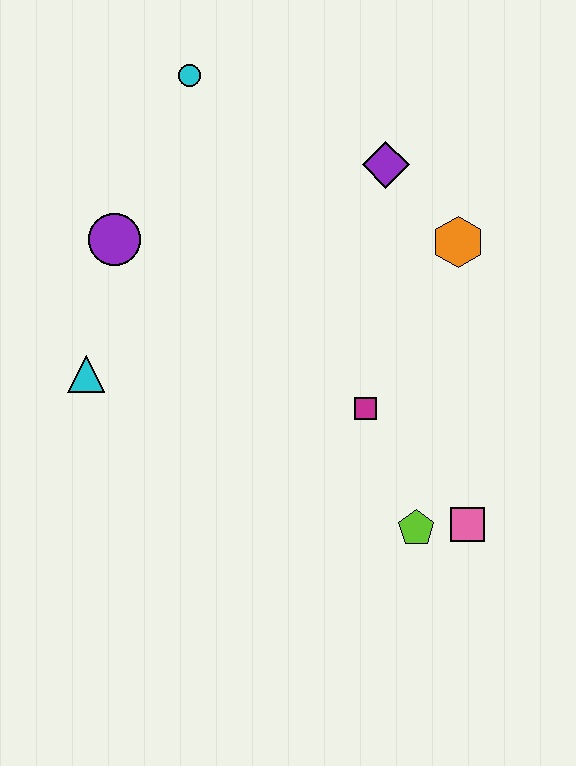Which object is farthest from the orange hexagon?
The cyan triangle is farthest from the orange hexagon.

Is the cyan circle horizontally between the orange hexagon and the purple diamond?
No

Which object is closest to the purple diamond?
The orange hexagon is closest to the purple diamond.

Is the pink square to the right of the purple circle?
Yes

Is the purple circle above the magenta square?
Yes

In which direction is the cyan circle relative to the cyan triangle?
The cyan circle is above the cyan triangle.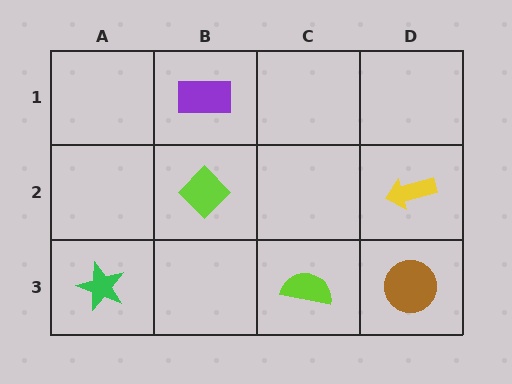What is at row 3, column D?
A brown circle.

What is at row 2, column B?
A lime diamond.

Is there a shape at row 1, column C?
No, that cell is empty.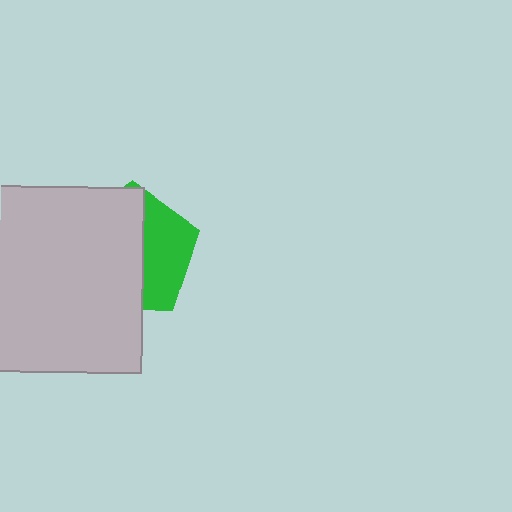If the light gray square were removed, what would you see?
You would see the complete green pentagon.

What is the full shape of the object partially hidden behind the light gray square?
The partially hidden object is a green pentagon.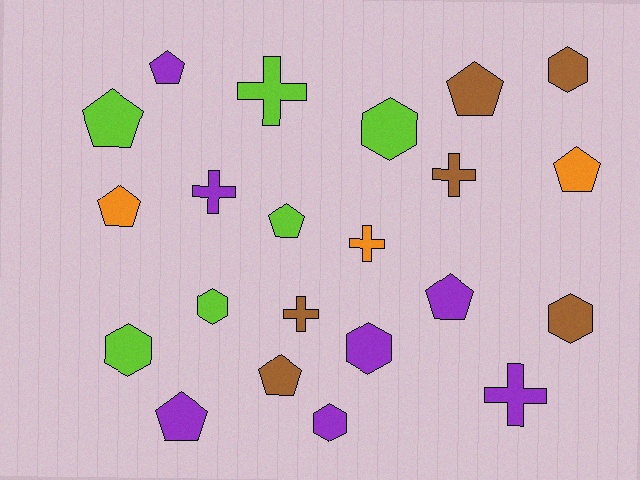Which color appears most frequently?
Purple, with 7 objects.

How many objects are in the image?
There are 22 objects.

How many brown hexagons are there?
There are 2 brown hexagons.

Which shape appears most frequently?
Pentagon, with 9 objects.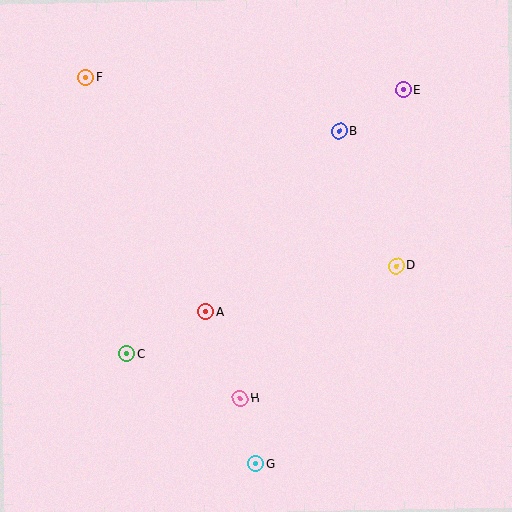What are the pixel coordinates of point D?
Point D is at (396, 266).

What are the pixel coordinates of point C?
Point C is at (127, 354).